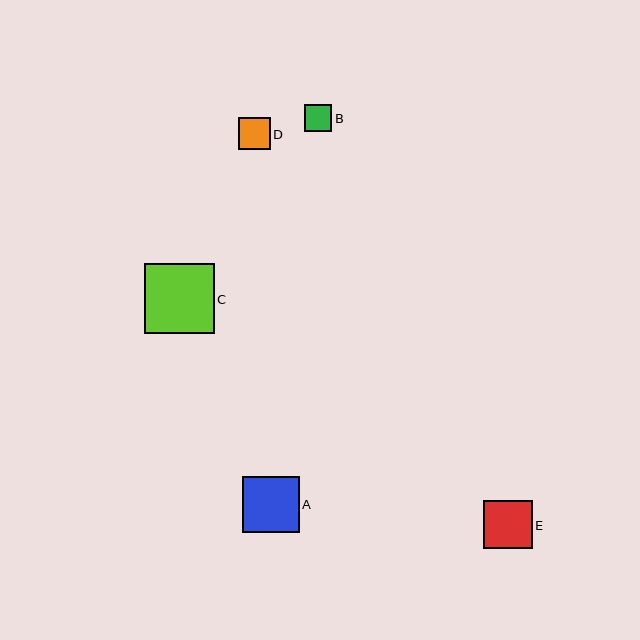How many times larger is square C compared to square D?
Square C is approximately 2.2 times the size of square D.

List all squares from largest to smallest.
From largest to smallest: C, A, E, D, B.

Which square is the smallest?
Square B is the smallest with a size of approximately 27 pixels.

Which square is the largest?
Square C is the largest with a size of approximately 70 pixels.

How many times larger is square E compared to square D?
Square E is approximately 1.5 times the size of square D.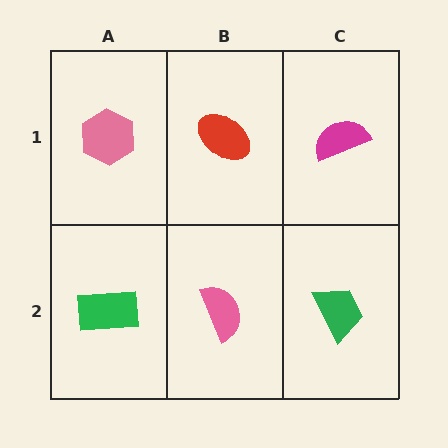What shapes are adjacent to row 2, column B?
A red ellipse (row 1, column B), a green rectangle (row 2, column A), a green trapezoid (row 2, column C).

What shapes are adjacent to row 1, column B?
A pink semicircle (row 2, column B), a pink hexagon (row 1, column A), a magenta semicircle (row 1, column C).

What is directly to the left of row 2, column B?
A green rectangle.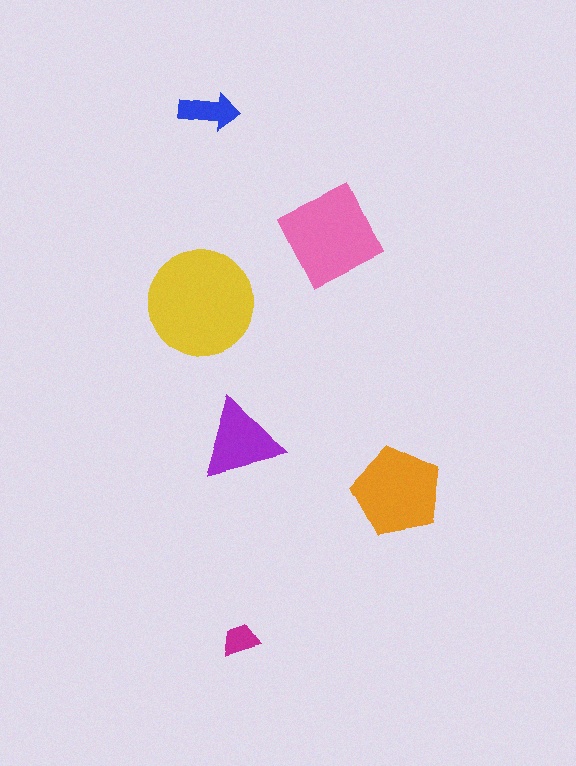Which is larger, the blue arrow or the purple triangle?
The purple triangle.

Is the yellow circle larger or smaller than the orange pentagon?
Larger.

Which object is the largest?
The yellow circle.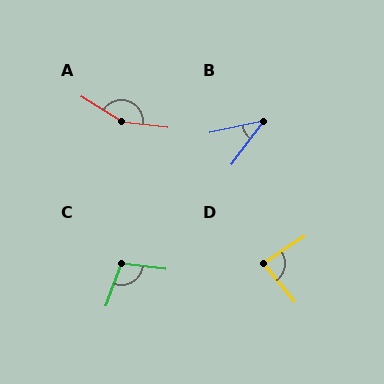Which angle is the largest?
A, at approximately 155 degrees.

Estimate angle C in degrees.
Approximately 103 degrees.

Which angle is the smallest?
B, at approximately 40 degrees.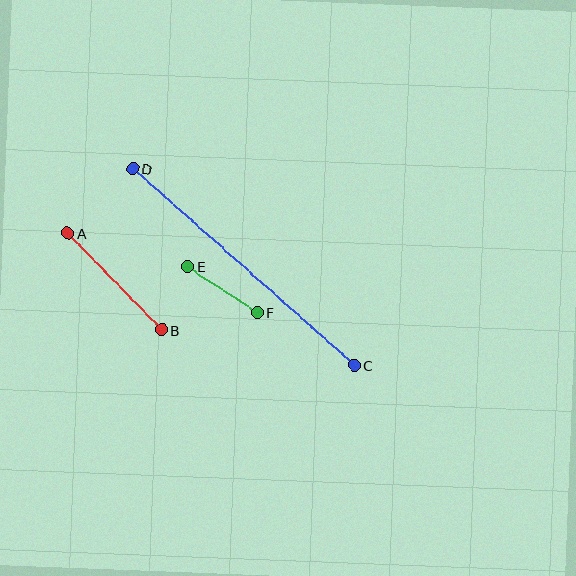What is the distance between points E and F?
The distance is approximately 84 pixels.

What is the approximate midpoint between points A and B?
The midpoint is at approximately (115, 282) pixels.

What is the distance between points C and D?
The distance is approximately 296 pixels.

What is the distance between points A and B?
The distance is approximately 135 pixels.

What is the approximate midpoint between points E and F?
The midpoint is at approximately (222, 289) pixels.